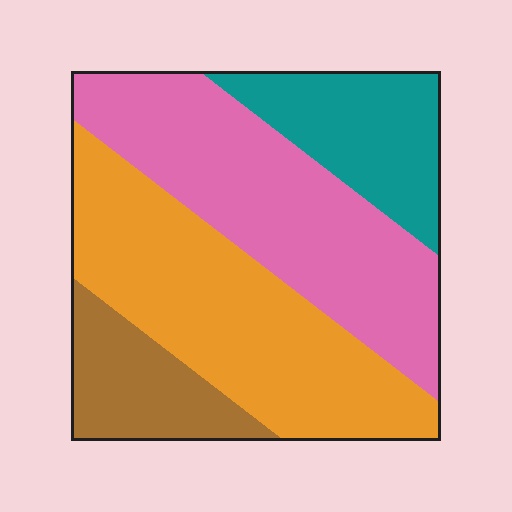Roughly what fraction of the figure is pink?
Pink covers 35% of the figure.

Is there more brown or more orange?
Orange.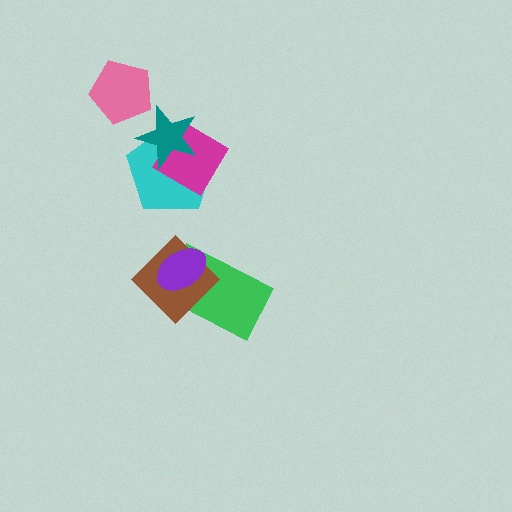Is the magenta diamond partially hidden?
Yes, it is partially covered by another shape.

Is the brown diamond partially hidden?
Yes, it is partially covered by another shape.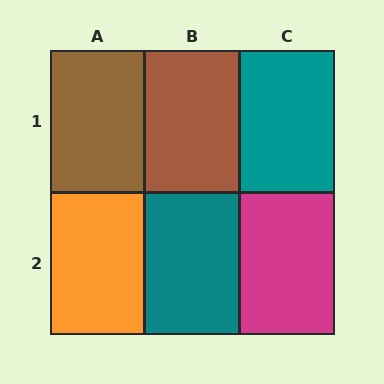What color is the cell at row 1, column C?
Teal.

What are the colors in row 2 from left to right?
Orange, teal, magenta.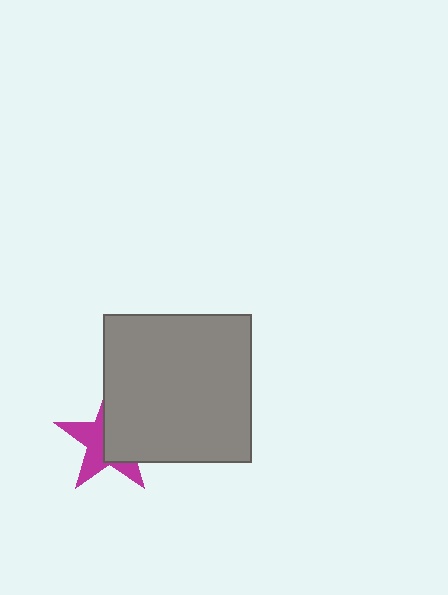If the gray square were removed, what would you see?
You would see the complete magenta star.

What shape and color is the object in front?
The object in front is a gray square.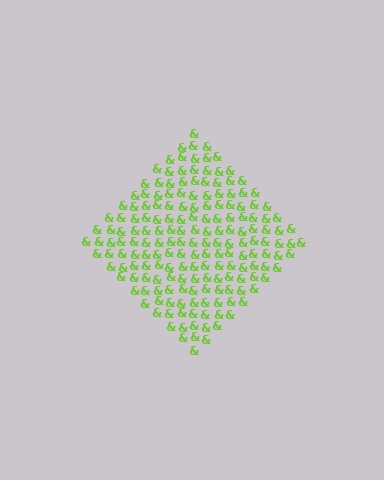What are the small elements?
The small elements are ampersands.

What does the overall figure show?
The overall figure shows a diamond.